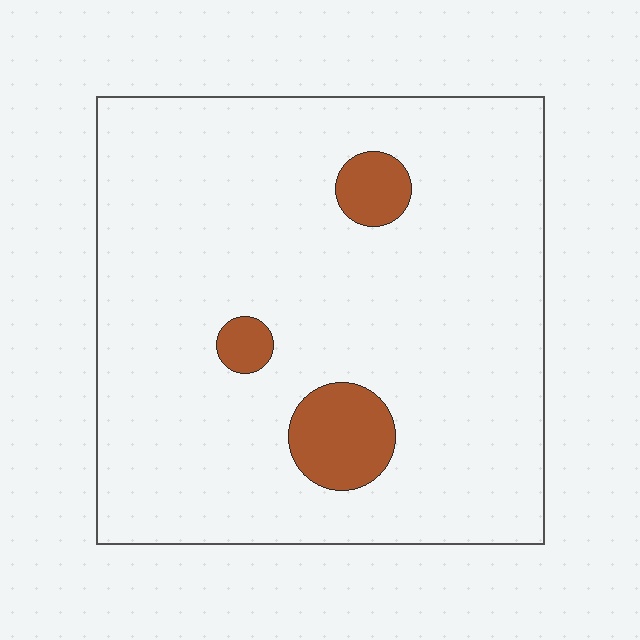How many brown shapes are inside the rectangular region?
3.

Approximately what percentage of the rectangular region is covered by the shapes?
Approximately 10%.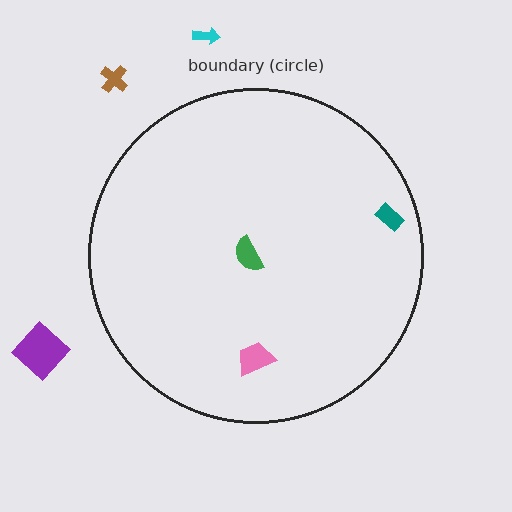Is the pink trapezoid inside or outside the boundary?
Inside.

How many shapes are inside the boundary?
3 inside, 3 outside.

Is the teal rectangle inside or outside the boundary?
Inside.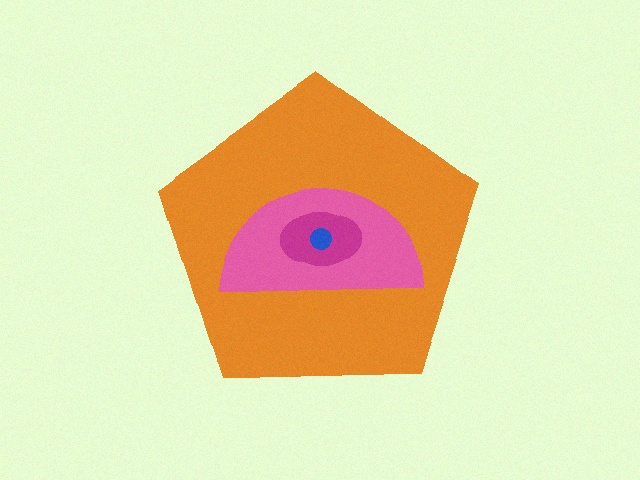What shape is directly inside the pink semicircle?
The magenta ellipse.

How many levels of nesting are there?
4.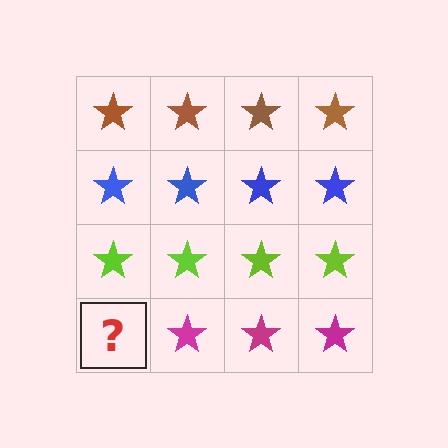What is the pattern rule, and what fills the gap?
The rule is that each row has a consistent color. The gap should be filled with a magenta star.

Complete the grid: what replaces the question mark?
The question mark should be replaced with a magenta star.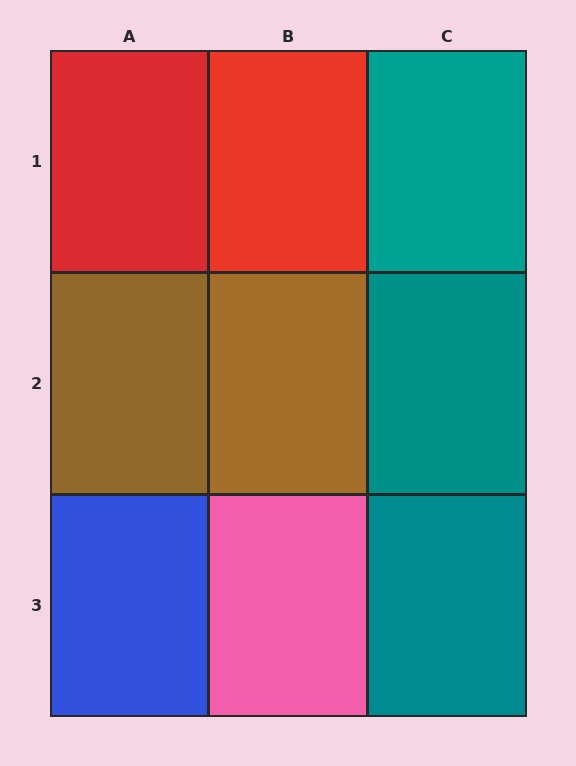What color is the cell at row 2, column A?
Brown.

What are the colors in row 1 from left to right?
Red, red, teal.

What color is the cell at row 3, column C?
Teal.